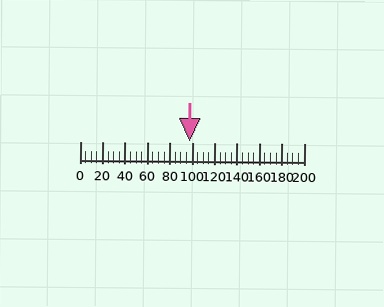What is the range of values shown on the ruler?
The ruler shows values from 0 to 200.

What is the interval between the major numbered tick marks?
The major tick marks are spaced 20 units apart.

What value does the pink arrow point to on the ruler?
The pink arrow points to approximately 98.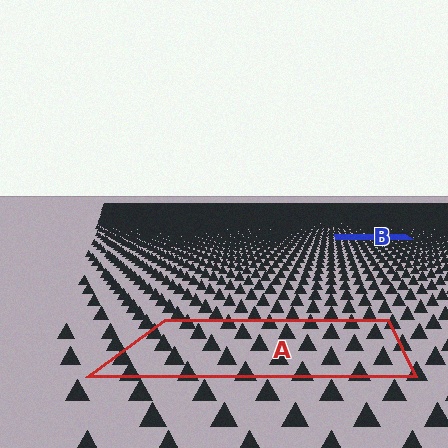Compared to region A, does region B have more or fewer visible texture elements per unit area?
Region B has more texture elements per unit area — they are packed more densely because it is farther away.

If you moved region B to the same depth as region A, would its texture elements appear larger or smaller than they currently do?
They would appear larger. At a closer depth, the same texture elements are projected at a bigger on-screen size.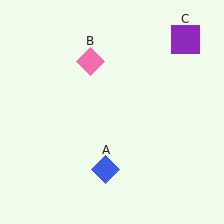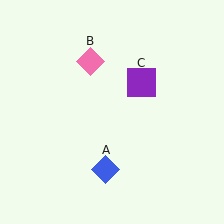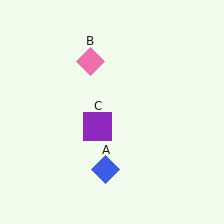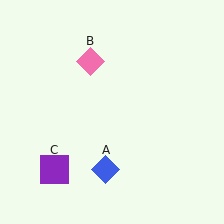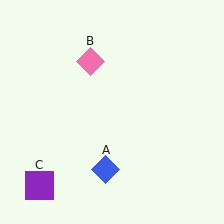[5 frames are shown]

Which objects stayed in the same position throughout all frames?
Blue diamond (object A) and pink diamond (object B) remained stationary.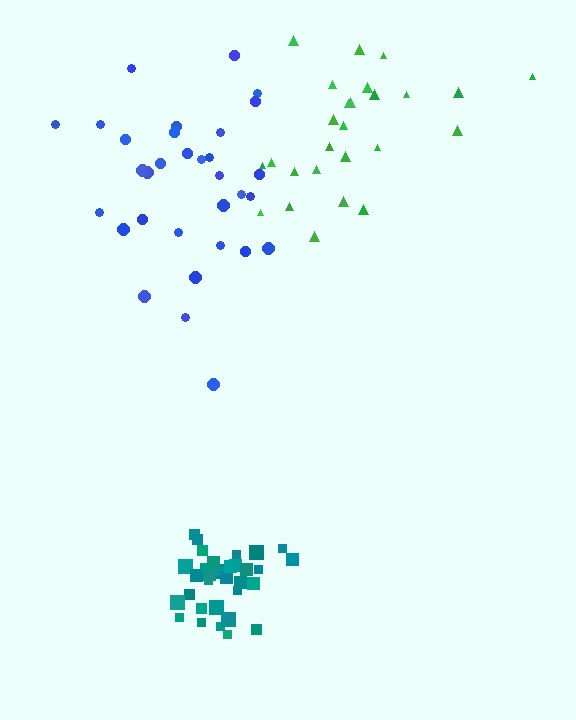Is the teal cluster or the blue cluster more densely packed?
Teal.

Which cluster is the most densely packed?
Teal.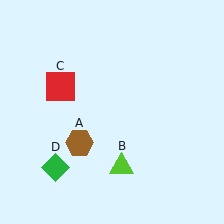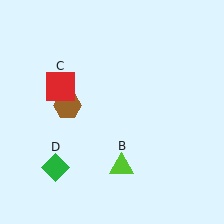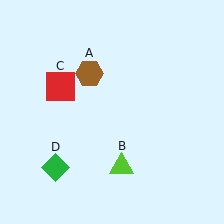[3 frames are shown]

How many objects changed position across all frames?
1 object changed position: brown hexagon (object A).